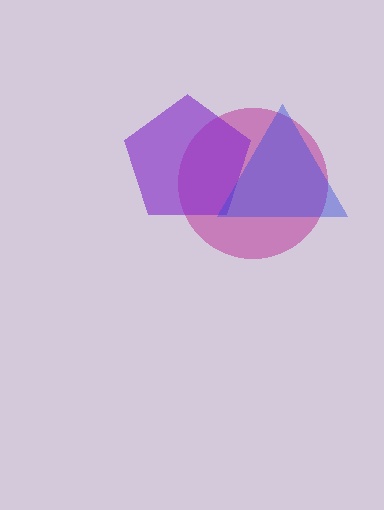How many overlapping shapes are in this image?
There are 3 overlapping shapes in the image.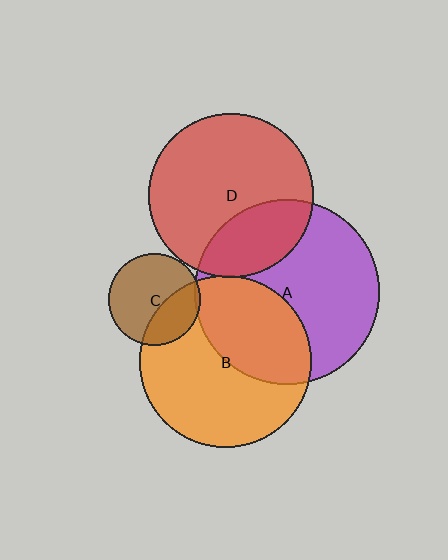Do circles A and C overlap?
Yes.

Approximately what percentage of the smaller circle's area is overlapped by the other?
Approximately 5%.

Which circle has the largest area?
Circle A (purple).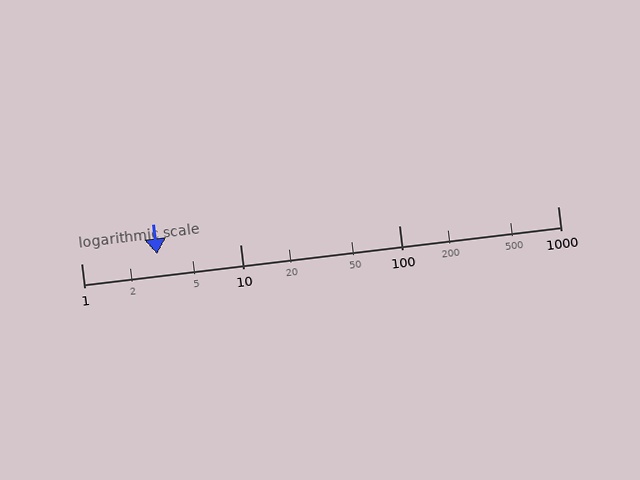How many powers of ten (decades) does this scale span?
The scale spans 3 decades, from 1 to 1000.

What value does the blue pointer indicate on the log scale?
The pointer indicates approximately 3.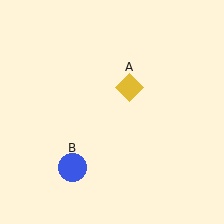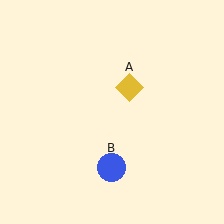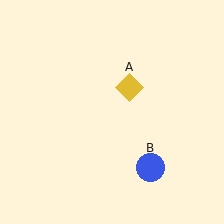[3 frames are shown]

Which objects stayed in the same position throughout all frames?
Yellow diamond (object A) remained stationary.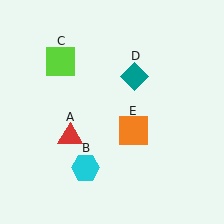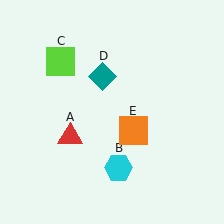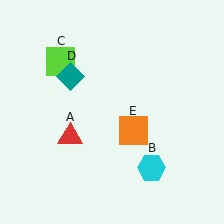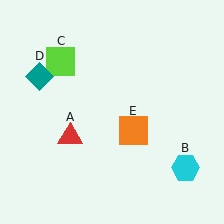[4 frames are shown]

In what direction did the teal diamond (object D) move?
The teal diamond (object D) moved left.